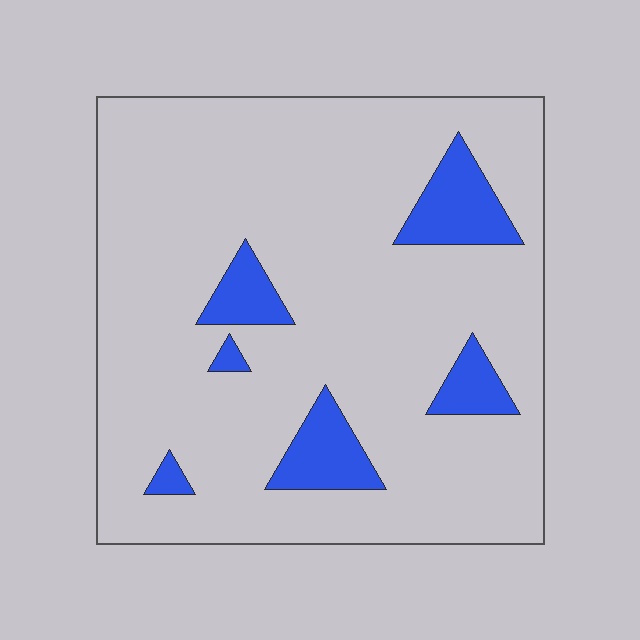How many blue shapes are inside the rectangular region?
6.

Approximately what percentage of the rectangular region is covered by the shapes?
Approximately 10%.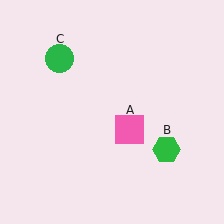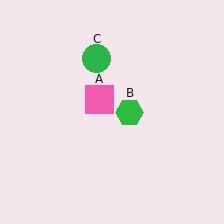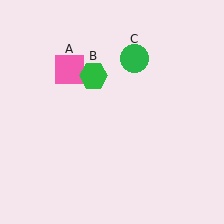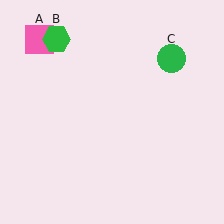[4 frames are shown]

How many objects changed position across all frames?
3 objects changed position: pink square (object A), green hexagon (object B), green circle (object C).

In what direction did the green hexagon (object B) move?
The green hexagon (object B) moved up and to the left.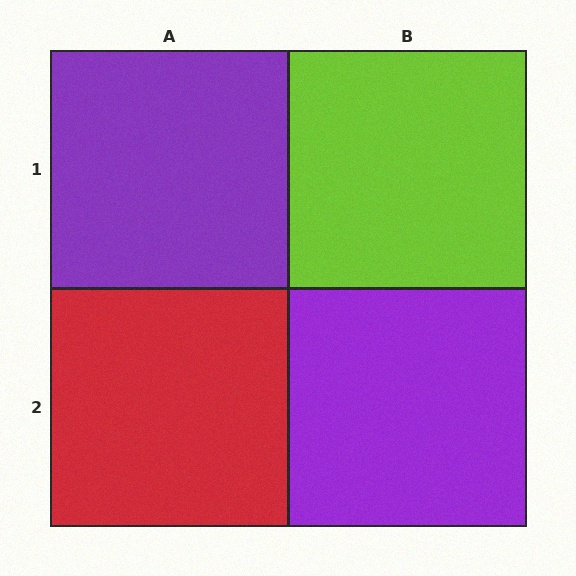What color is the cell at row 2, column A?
Red.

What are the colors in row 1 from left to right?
Purple, lime.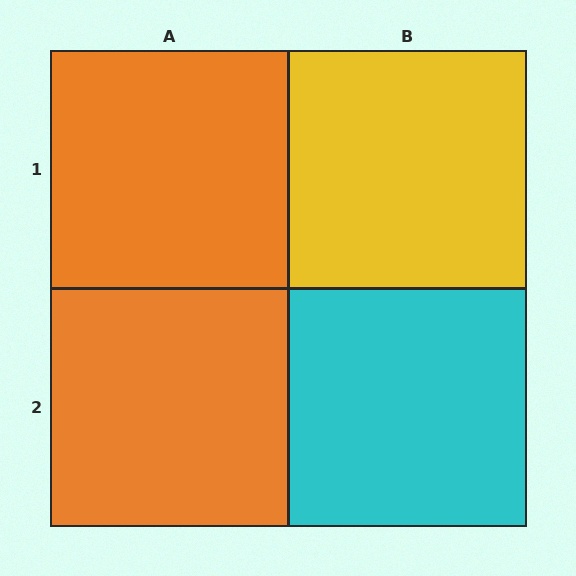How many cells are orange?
2 cells are orange.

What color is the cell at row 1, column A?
Orange.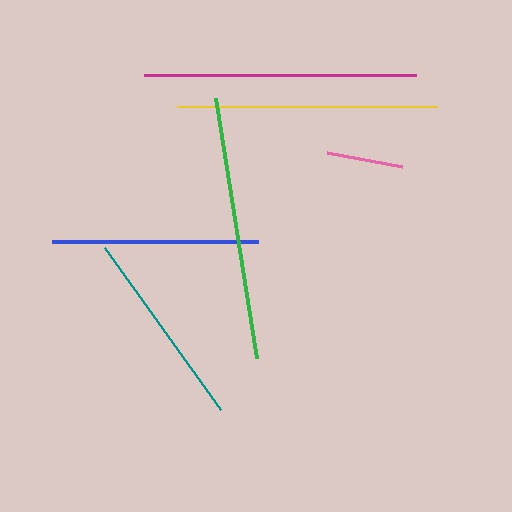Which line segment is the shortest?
The pink line is the shortest at approximately 76 pixels.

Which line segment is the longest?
The magenta line is the longest at approximately 272 pixels.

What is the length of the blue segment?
The blue segment is approximately 207 pixels long.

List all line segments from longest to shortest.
From longest to shortest: magenta, green, yellow, blue, teal, pink.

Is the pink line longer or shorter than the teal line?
The teal line is longer than the pink line.